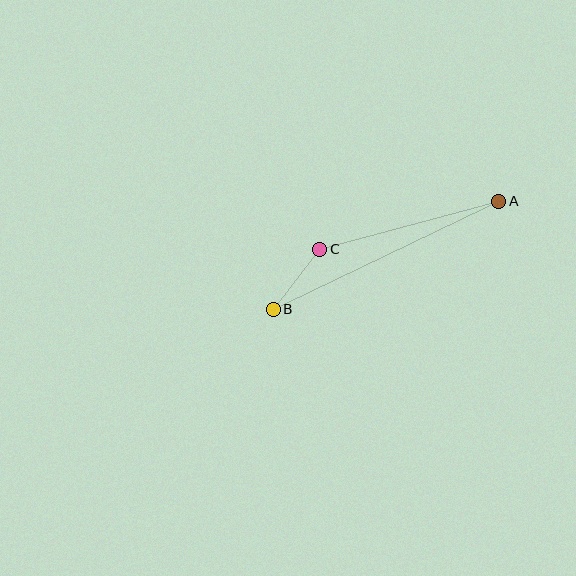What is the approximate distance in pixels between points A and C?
The distance between A and C is approximately 185 pixels.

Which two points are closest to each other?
Points B and C are closest to each other.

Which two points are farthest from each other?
Points A and B are farthest from each other.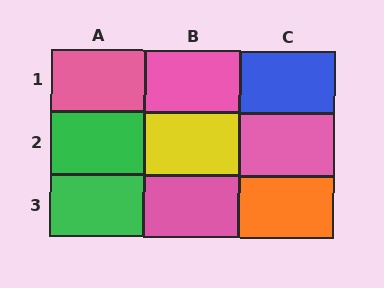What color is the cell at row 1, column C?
Blue.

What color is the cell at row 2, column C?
Pink.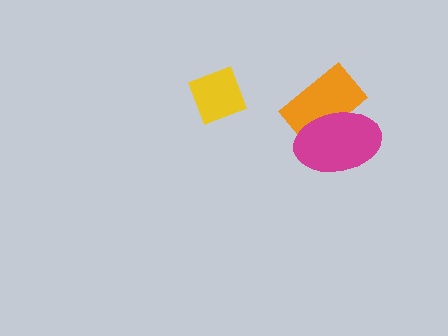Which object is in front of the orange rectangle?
The magenta ellipse is in front of the orange rectangle.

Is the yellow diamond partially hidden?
No, no other shape covers it.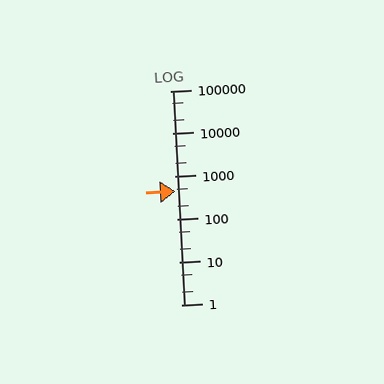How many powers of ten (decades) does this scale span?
The scale spans 5 decades, from 1 to 100000.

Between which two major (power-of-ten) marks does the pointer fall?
The pointer is between 100 and 1000.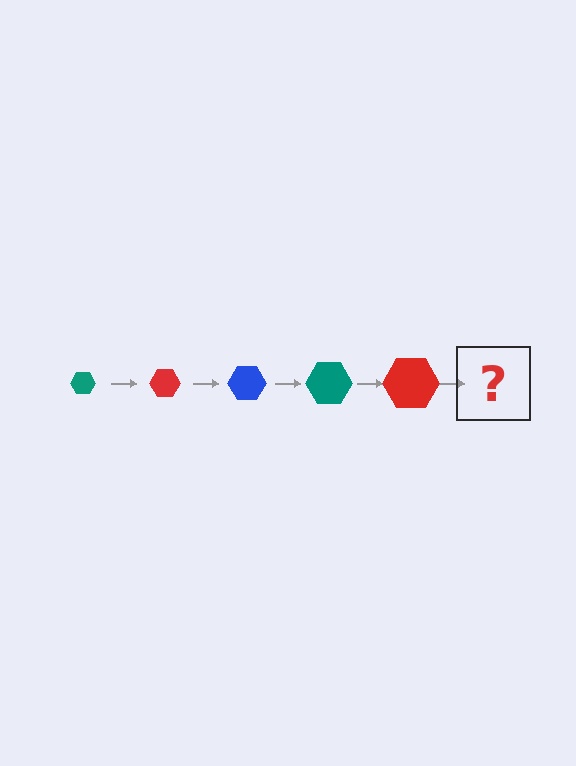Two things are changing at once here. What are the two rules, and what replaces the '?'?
The two rules are that the hexagon grows larger each step and the color cycles through teal, red, and blue. The '?' should be a blue hexagon, larger than the previous one.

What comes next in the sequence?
The next element should be a blue hexagon, larger than the previous one.